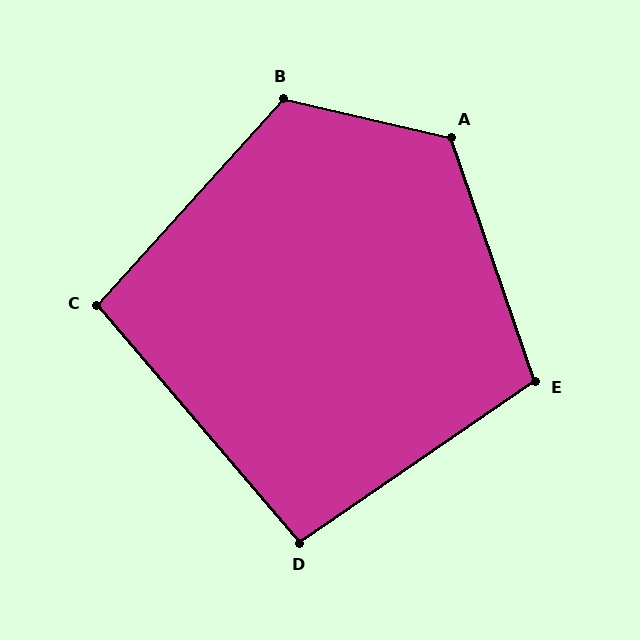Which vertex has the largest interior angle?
A, at approximately 122 degrees.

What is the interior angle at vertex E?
Approximately 105 degrees (obtuse).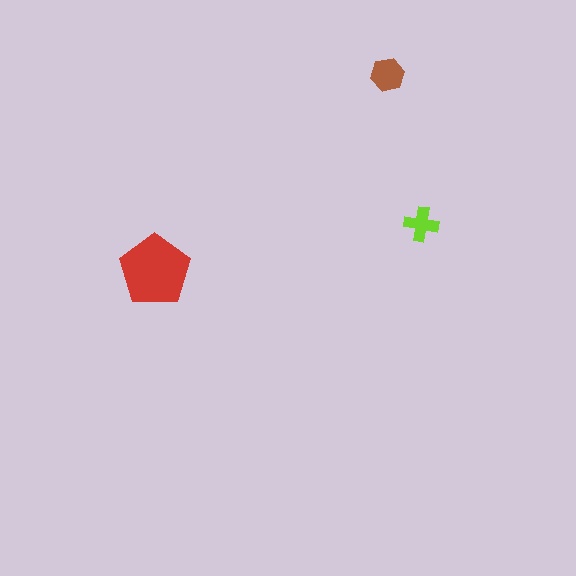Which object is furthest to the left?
The red pentagon is leftmost.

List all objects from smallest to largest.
The lime cross, the brown hexagon, the red pentagon.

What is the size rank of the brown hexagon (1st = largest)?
2nd.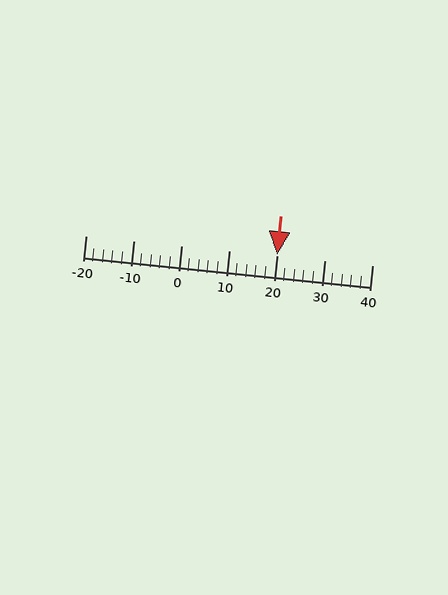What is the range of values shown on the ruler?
The ruler shows values from -20 to 40.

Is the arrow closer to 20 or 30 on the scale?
The arrow is closer to 20.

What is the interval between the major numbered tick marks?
The major tick marks are spaced 10 units apart.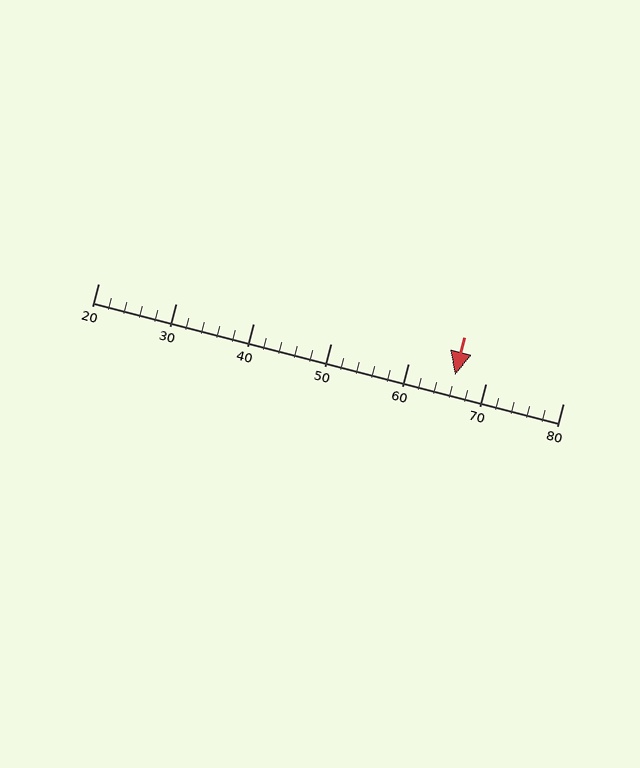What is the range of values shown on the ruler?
The ruler shows values from 20 to 80.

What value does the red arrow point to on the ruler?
The red arrow points to approximately 66.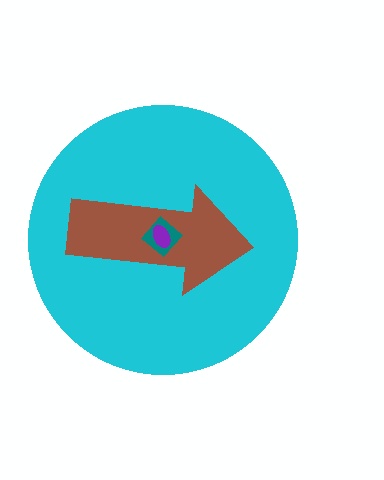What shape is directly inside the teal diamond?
The purple ellipse.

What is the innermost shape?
The purple ellipse.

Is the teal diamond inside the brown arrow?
Yes.